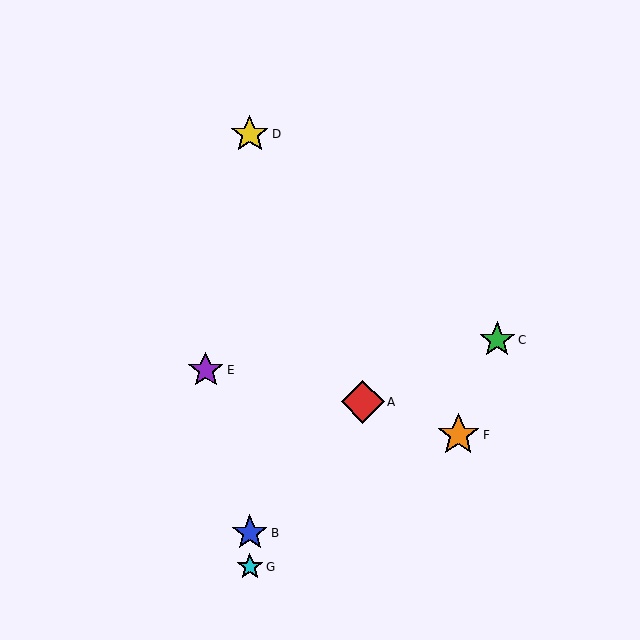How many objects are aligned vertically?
3 objects (B, D, G) are aligned vertically.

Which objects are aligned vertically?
Objects B, D, G are aligned vertically.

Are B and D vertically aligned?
Yes, both are at x≈250.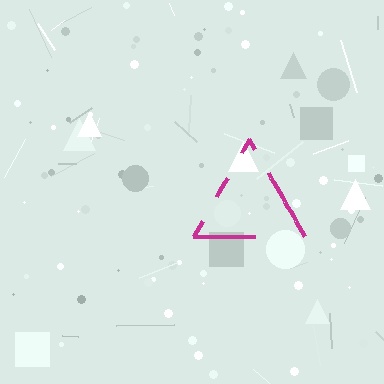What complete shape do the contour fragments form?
The contour fragments form a triangle.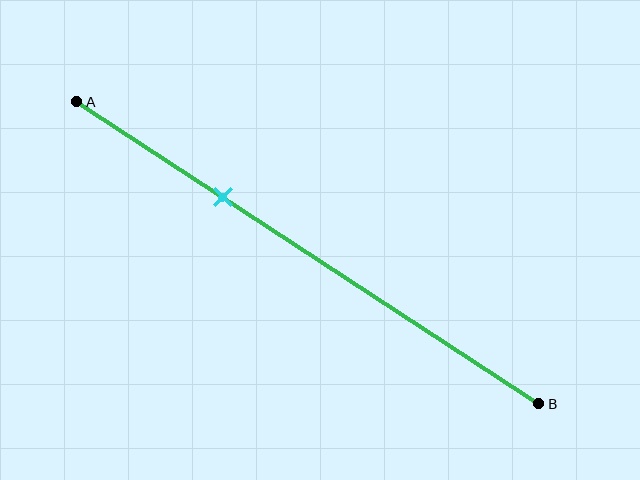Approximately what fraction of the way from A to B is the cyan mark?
The cyan mark is approximately 30% of the way from A to B.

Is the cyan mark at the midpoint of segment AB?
No, the mark is at about 30% from A, not at the 50% midpoint.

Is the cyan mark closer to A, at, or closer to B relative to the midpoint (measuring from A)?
The cyan mark is closer to point A than the midpoint of segment AB.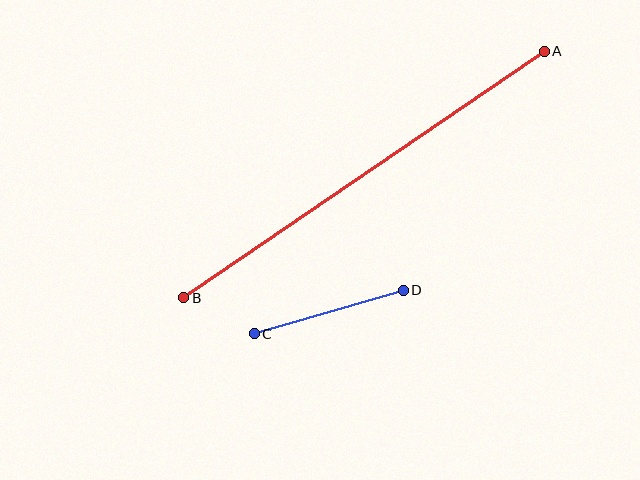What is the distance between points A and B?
The distance is approximately 437 pixels.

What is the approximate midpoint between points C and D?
The midpoint is at approximately (329, 312) pixels.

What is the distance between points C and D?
The distance is approximately 155 pixels.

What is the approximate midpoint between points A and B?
The midpoint is at approximately (364, 175) pixels.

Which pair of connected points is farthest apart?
Points A and B are farthest apart.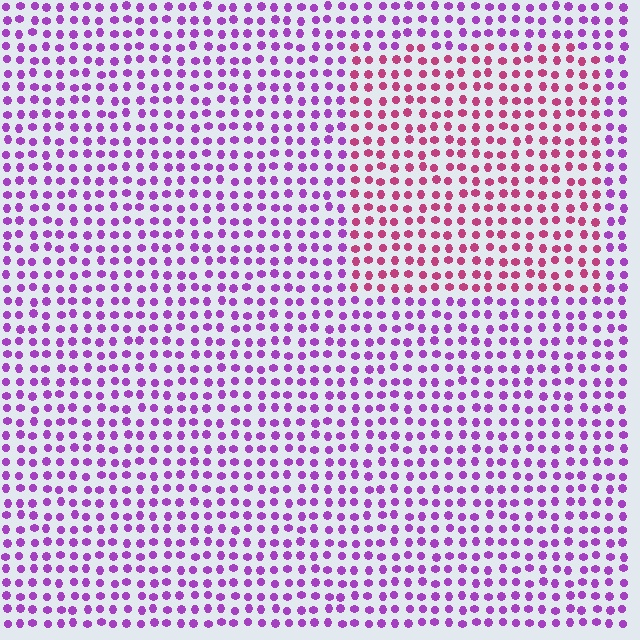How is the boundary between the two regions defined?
The boundary is defined purely by a slight shift in hue (about 43 degrees). Spacing, size, and orientation are identical on both sides.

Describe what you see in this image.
The image is filled with small purple elements in a uniform arrangement. A rectangle-shaped region is visible where the elements are tinted to a slightly different hue, forming a subtle color boundary.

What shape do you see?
I see a rectangle.